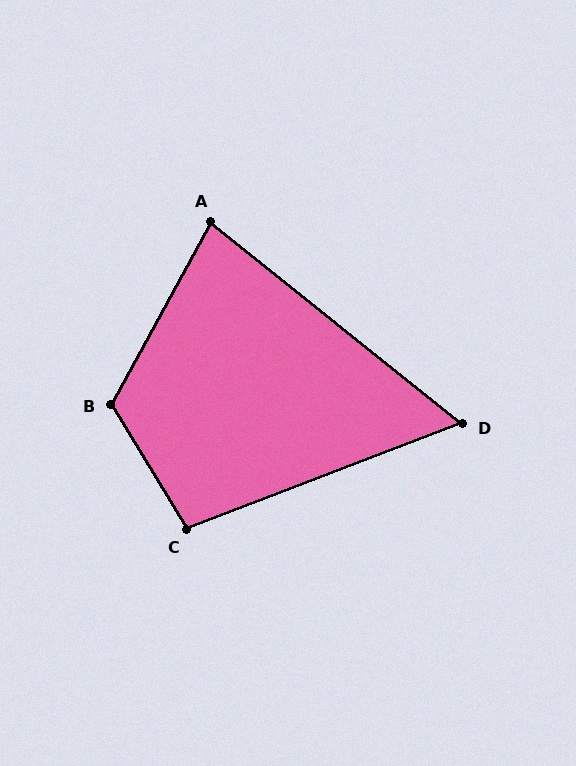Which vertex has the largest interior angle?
B, at approximately 120 degrees.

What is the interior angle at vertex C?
Approximately 100 degrees (obtuse).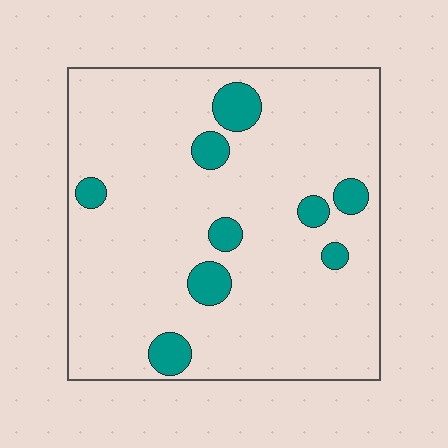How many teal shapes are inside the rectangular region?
9.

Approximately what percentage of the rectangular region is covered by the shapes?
Approximately 10%.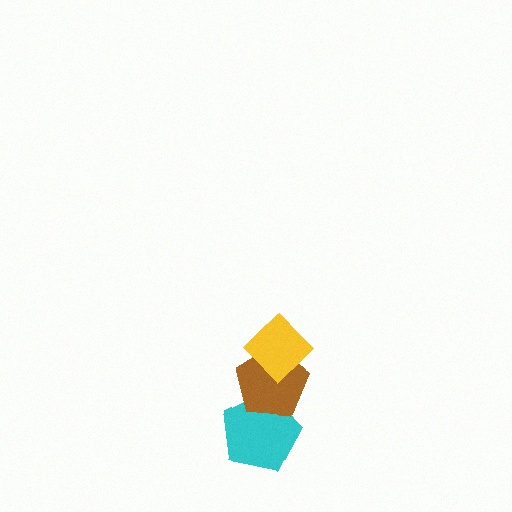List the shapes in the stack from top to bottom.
From top to bottom: the yellow diamond, the brown pentagon, the cyan pentagon.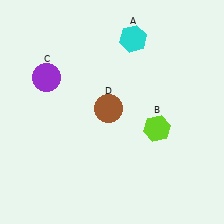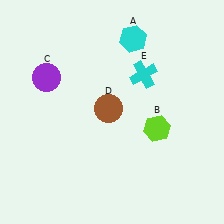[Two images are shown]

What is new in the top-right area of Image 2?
A cyan cross (E) was added in the top-right area of Image 2.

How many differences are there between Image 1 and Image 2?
There is 1 difference between the two images.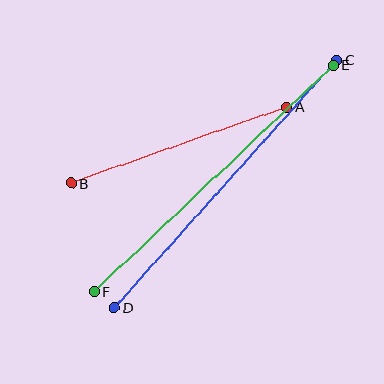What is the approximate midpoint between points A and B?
The midpoint is at approximately (179, 145) pixels.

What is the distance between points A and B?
The distance is approximately 228 pixels.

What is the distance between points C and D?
The distance is approximately 332 pixels.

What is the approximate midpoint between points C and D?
The midpoint is at approximately (225, 184) pixels.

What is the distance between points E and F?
The distance is approximately 329 pixels.